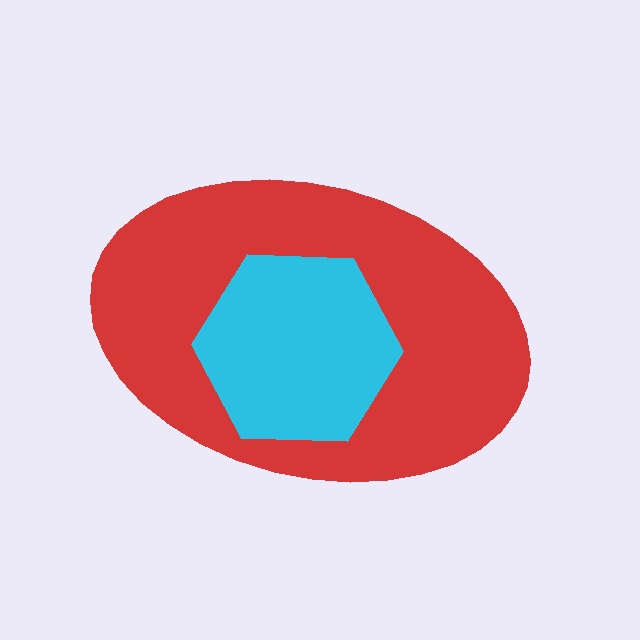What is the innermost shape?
The cyan hexagon.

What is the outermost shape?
The red ellipse.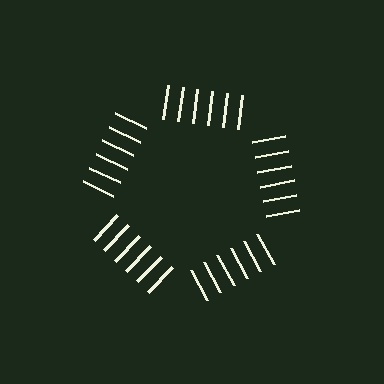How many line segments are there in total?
30 — 6 along each of the 5 edges.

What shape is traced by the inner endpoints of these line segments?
An illusory pentagon — the line segments terminate on its edges but no continuous stroke is drawn.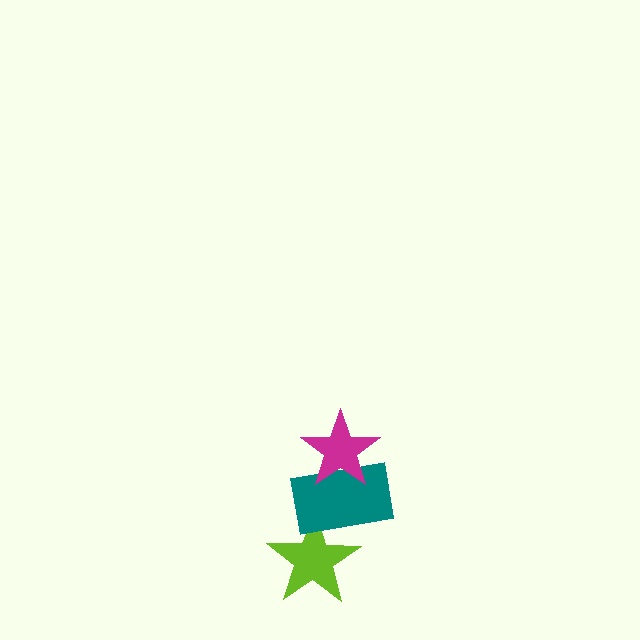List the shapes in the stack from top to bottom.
From top to bottom: the magenta star, the teal rectangle, the lime star.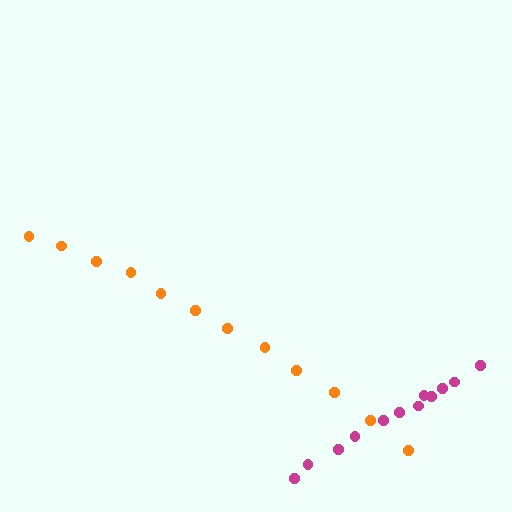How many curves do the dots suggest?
There are 2 distinct paths.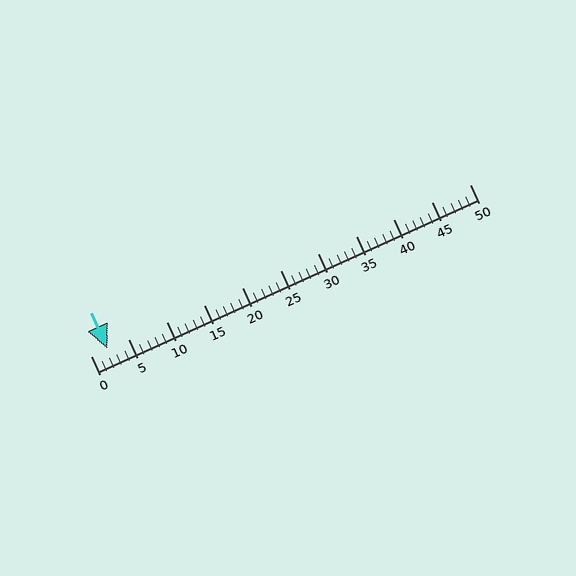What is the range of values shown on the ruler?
The ruler shows values from 0 to 50.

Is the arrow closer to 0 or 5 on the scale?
The arrow is closer to 0.